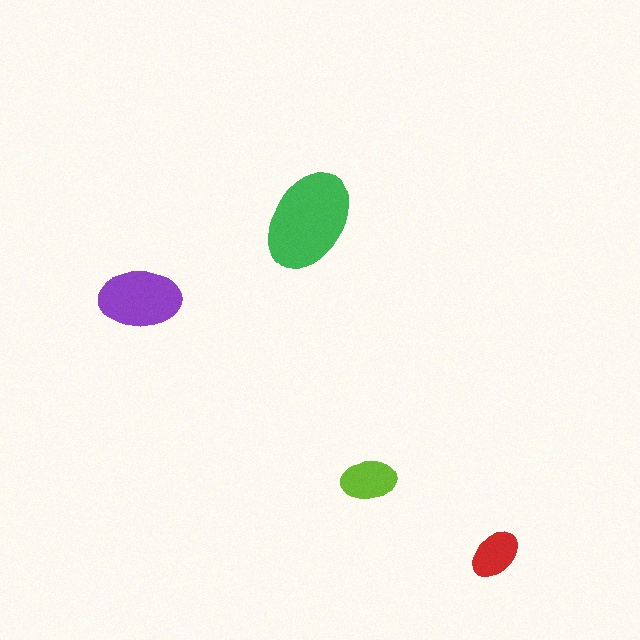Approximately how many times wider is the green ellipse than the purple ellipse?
About 1.5 times wider.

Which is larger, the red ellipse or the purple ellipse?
The purple one.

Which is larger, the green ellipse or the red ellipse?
The green one.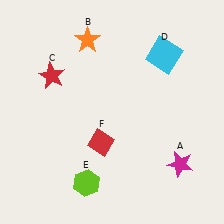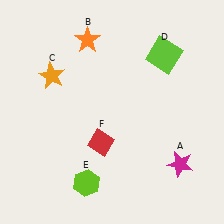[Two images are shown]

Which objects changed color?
C changed from red to orange. D changed from cyan to lime.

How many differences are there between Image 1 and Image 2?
There are 2 differences between the two images.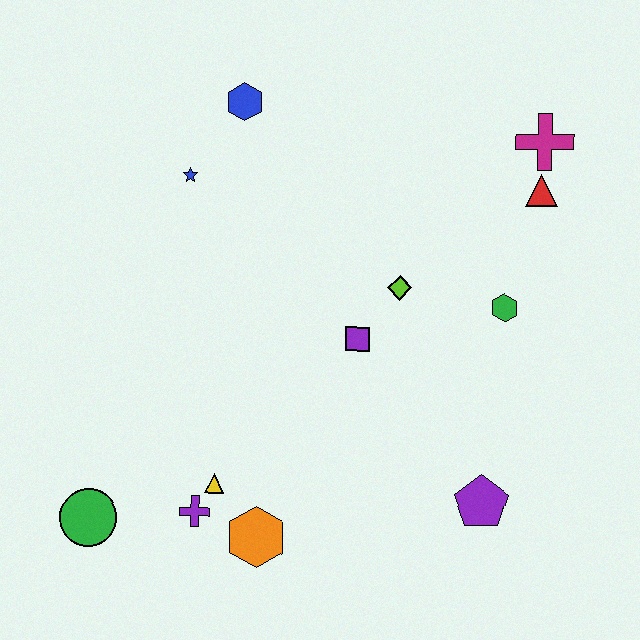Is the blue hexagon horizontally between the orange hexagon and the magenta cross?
No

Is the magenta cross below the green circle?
No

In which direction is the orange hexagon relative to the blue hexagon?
The orange hexagon is below the blue hexagon.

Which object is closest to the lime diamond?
The purple square is closest to the lime diamond.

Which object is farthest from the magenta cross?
The green circle is farthest from the magenta cross.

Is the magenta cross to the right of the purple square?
Yes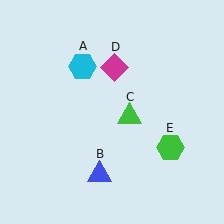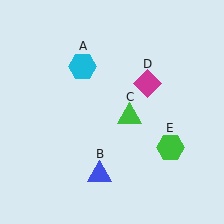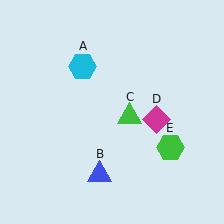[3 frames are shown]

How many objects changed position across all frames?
1 object changed position: magenta diamond (object D).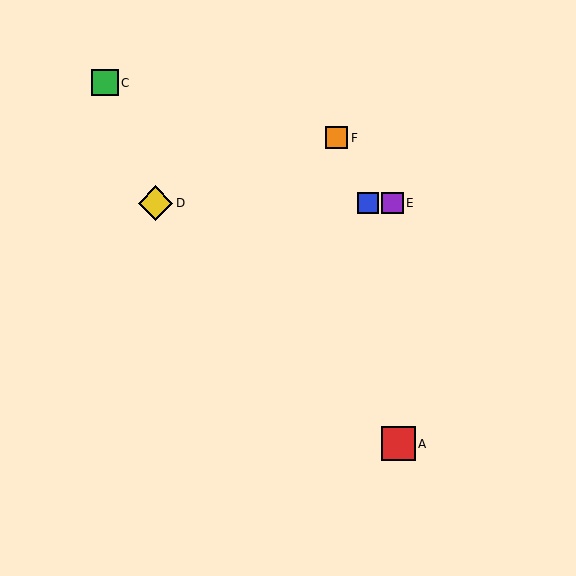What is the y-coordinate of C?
Object C is at y≈83.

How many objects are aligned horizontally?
3 objects (B, D, E) are aligned horizontally.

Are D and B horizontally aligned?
Yes, both are at y≈203.